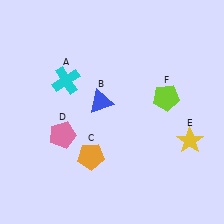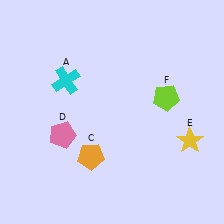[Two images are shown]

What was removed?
The blue triangle (B) was removed in Image 2.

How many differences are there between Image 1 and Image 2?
There is 1 difference between the two images.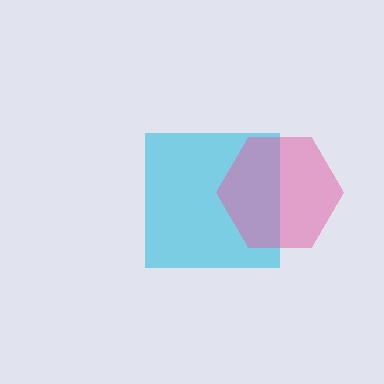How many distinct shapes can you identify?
There are 2 distinct shapes: a cyan square, a pink hexagon.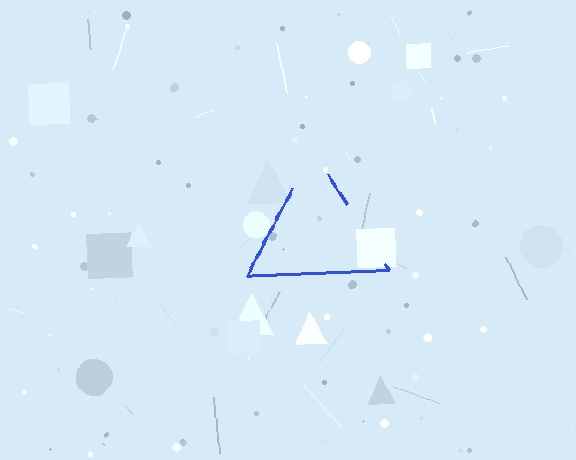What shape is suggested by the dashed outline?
The dashed outline suggests a triangle.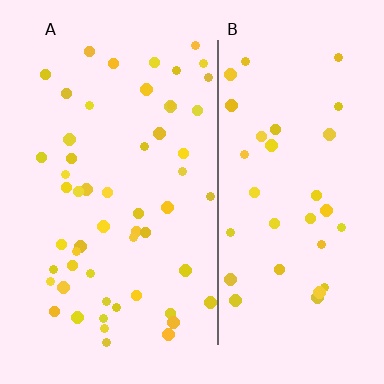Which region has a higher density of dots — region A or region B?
A (the left).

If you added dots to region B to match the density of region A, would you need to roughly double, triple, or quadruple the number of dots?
Approximately double.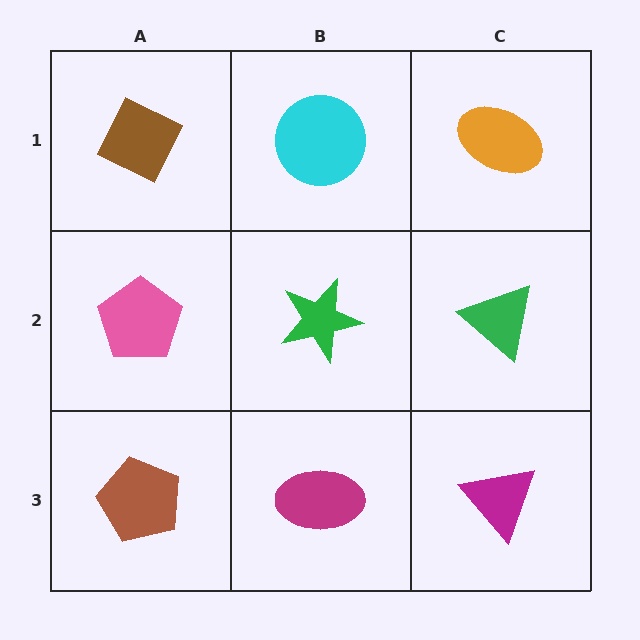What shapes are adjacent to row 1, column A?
A pink pentagon (row 2, column A), a cyan circle (row 1, column B).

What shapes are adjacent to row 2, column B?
A cyan circle (row 1, column B), a magenta ellipse (row 3, column B), a pink pentagon (row 2, column A), a green triangle (row 2, column C).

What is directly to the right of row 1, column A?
A cyan circle.